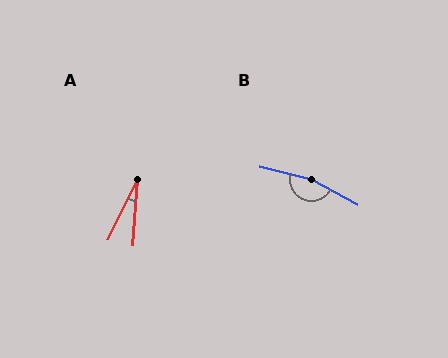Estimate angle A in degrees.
Approximately 22 degrees.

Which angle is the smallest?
A, at approximately 22 degrees.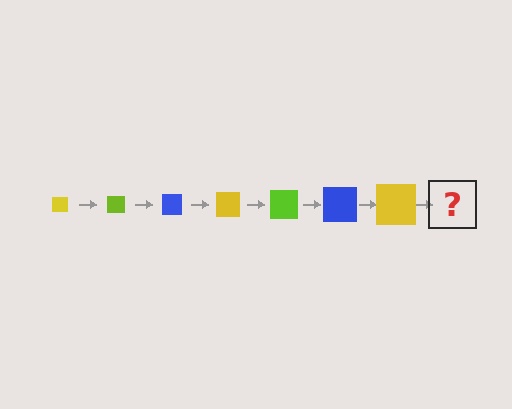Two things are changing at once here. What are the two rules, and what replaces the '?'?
The two rules are that the square grows larger each step and the color cycles through yellow, lime, and blue. The '?' should be a lime square, larger than the previous one.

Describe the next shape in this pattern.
It should be a lime square, larger than the previous one.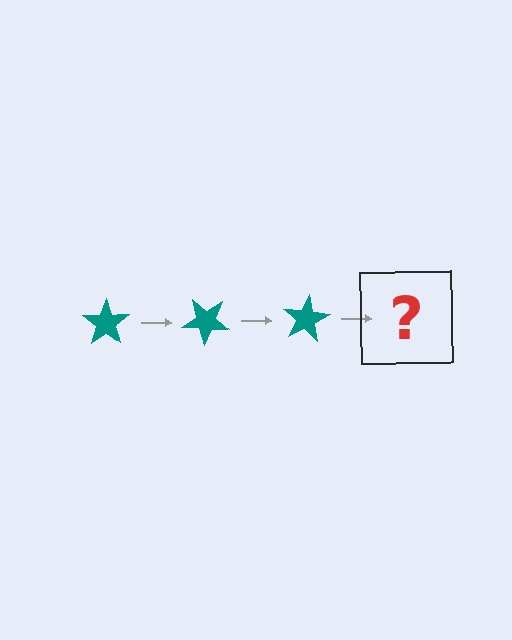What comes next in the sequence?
The next element should be a teal star rotated 120 degrees.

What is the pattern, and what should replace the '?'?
The pattern is that the star rotates 40 degrees each step. The '?' should be a teal star rotated 120 degrees.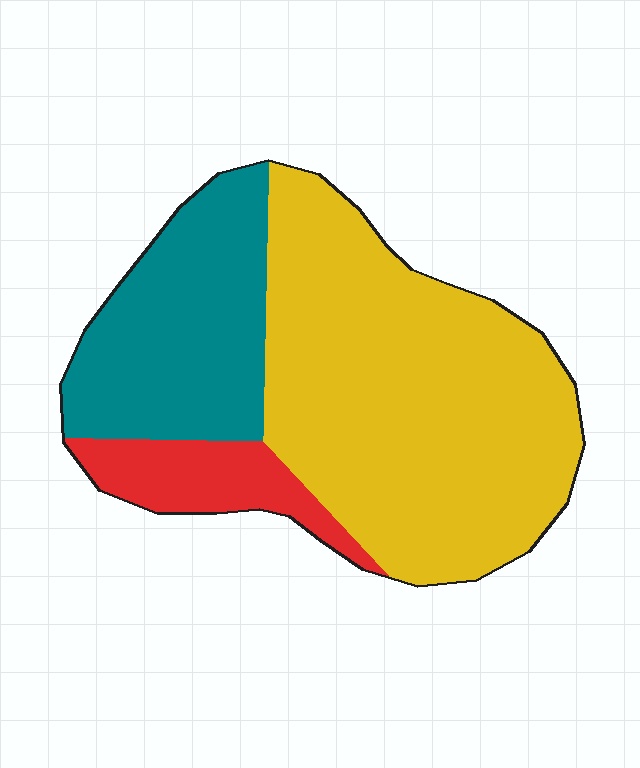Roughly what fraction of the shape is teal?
Teal takes up about one quarter (1/4) of the shape.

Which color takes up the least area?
Red, at roughly 10%.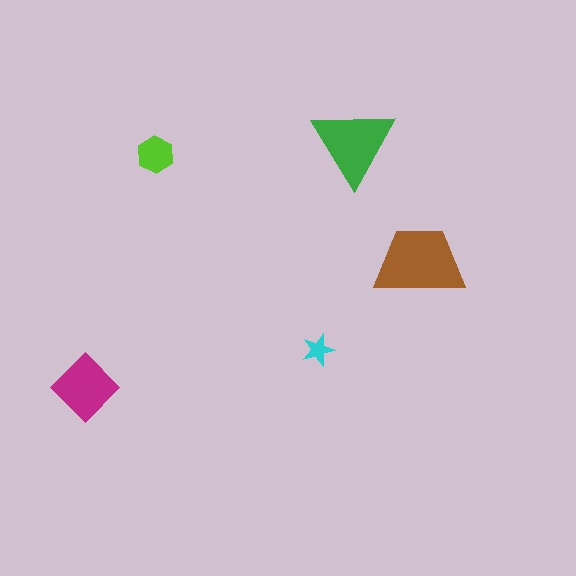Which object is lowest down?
The magenta diamond is bottommost.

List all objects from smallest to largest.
The cyan star, the lime hexagon, the magenta diamond, the green triangle, the brown trapezoid.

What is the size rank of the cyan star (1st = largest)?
5th.